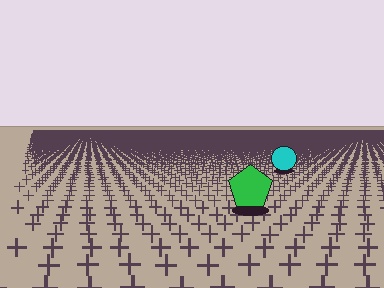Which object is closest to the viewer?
The green pentagon is closest. The texture marks near it are larger and more spread out.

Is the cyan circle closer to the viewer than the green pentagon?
No. The green pentagon is closer — you can tell from the texture gradient: the ground texture is coarser near it.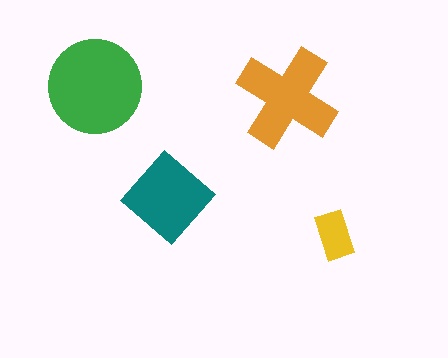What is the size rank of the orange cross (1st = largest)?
2nd.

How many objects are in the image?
There are 4 objects in the image.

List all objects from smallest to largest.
The yellow rectangle, the teal diamond, the orange cross, the green circle.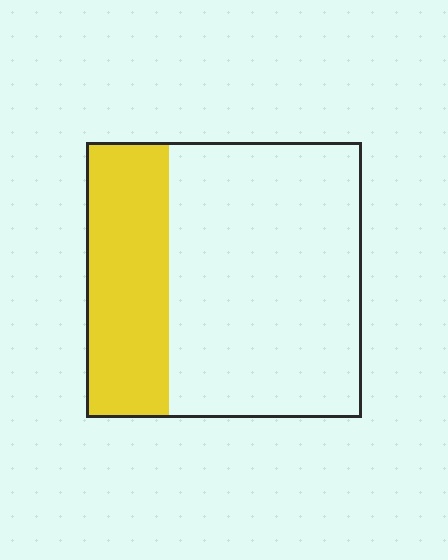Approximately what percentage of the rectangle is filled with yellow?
Approximately 30%.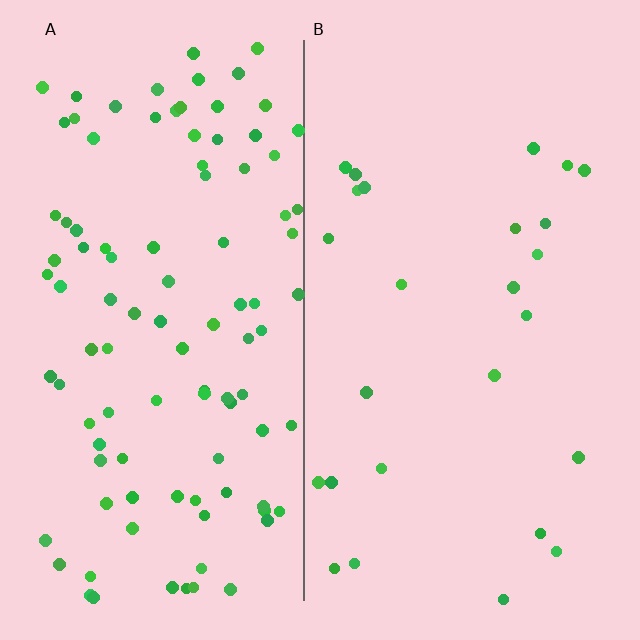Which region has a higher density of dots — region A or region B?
A (the left).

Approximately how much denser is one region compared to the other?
Approximately 4.0× — region A over region B.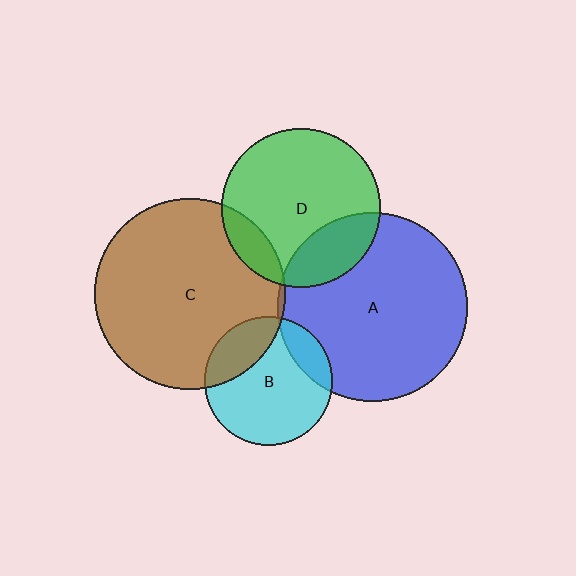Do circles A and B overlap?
Yes.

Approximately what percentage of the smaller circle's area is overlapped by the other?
Approximately 15%.